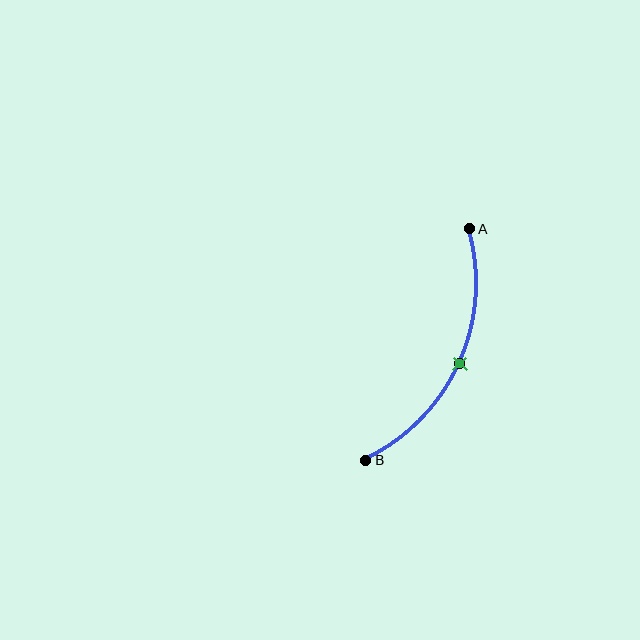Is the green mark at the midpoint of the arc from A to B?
Yes. The green mark lies on the arc at equal arc-length from both A and B — it is the arc midpoint.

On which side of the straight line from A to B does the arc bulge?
The arc bulges to the right of the straight line connecting A and B.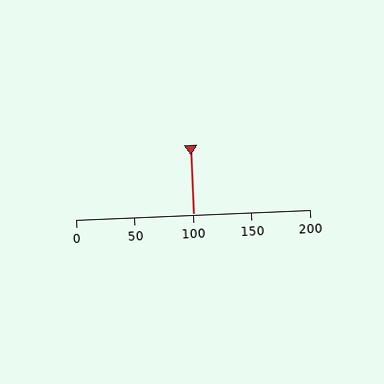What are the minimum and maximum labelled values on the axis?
The axis runs from 0 to 200.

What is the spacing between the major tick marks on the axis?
The major ticks are spaced 50 apart.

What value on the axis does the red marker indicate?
The marker indicates approximately 100.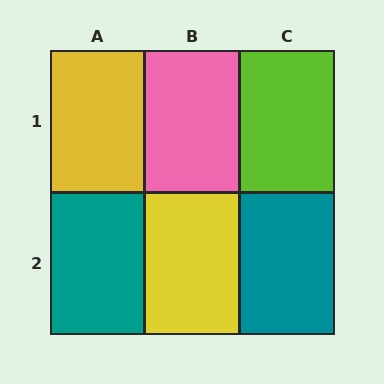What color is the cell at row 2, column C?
Teal.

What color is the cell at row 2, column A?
Teal.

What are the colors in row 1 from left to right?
Yellow, pink, lime.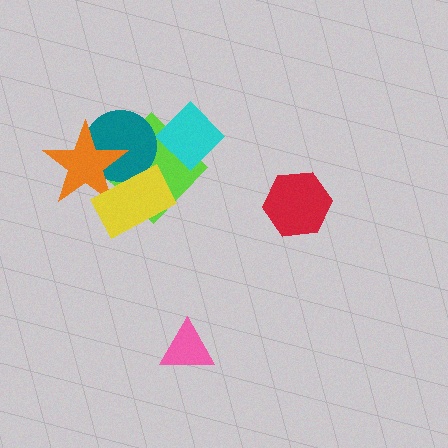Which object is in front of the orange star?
The yellow rectangle is in front of the orange star.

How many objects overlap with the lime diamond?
4 objects overlap with the lime diamond.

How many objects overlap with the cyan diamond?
1 object overlaps with the cyan diamond.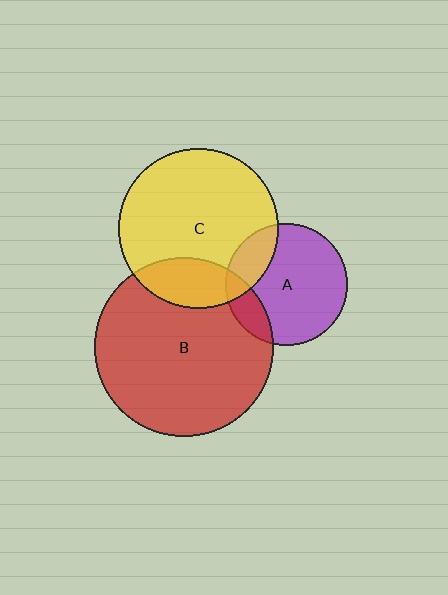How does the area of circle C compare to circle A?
Approximately 1.7 times.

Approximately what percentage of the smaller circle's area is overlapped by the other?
Approximately 20%.